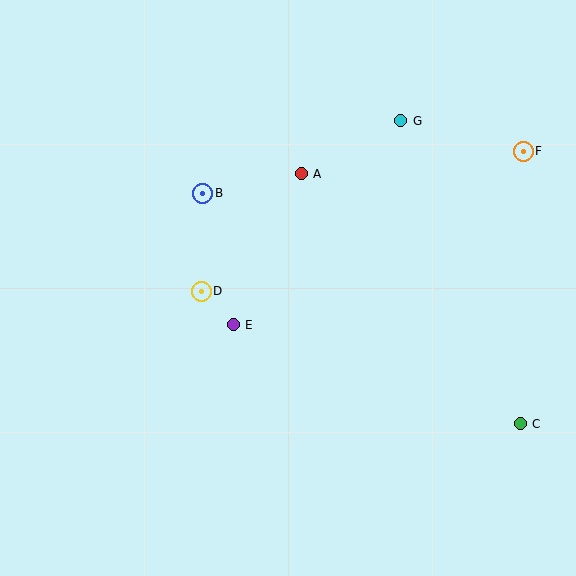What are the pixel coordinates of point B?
Point B is at (203, 193).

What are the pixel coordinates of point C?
Point C is at (520, 424).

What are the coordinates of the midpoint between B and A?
The midpoint between B and A is at (252, 184).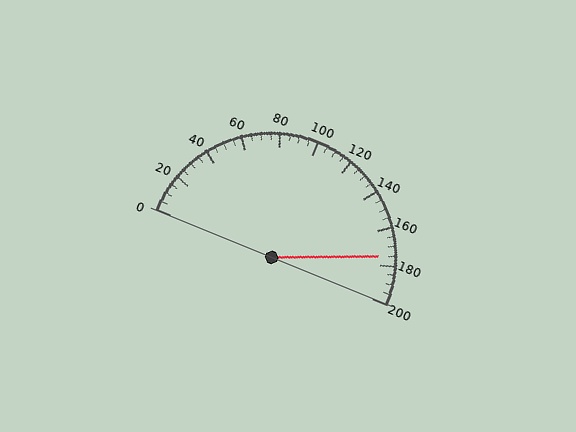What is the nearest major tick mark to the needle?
The nearest major tick mark is 180.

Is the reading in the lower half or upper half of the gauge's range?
The reading is in the upper half of the range (0 to 200).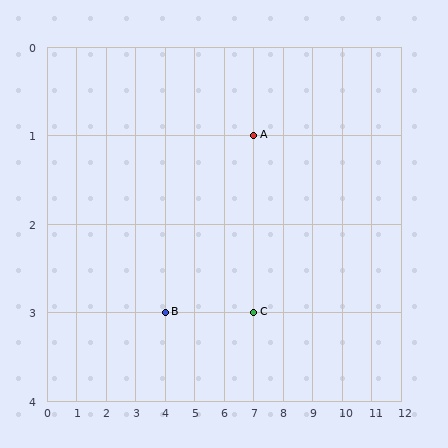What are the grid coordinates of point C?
Point C is at grid coordinates (7, 3).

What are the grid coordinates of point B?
Point B is at grid coordinates (4, 3).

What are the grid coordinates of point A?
Point A is at grid coordinates (7, 1).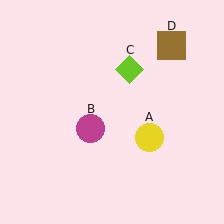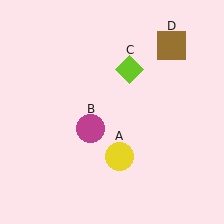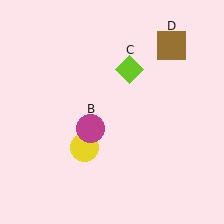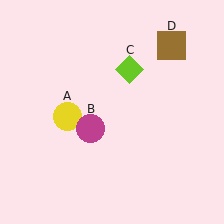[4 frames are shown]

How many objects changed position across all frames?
1 object changed position: yellow circle (object A).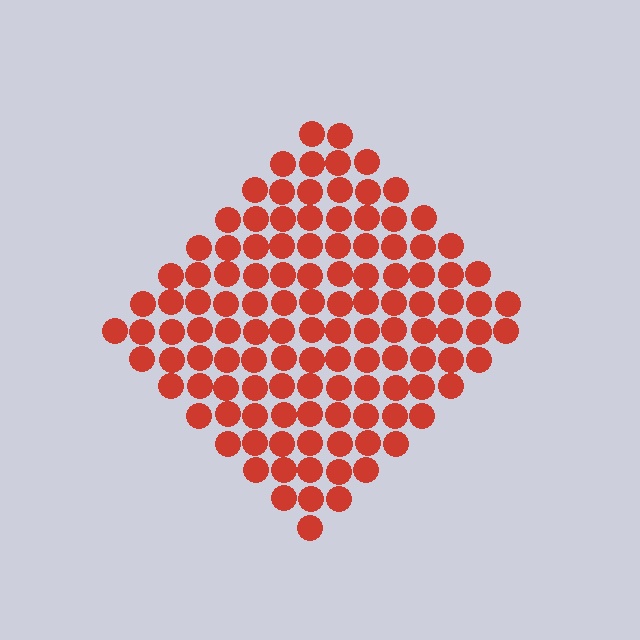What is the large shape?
The large shape is a diamond.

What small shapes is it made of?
It is made of small circles.